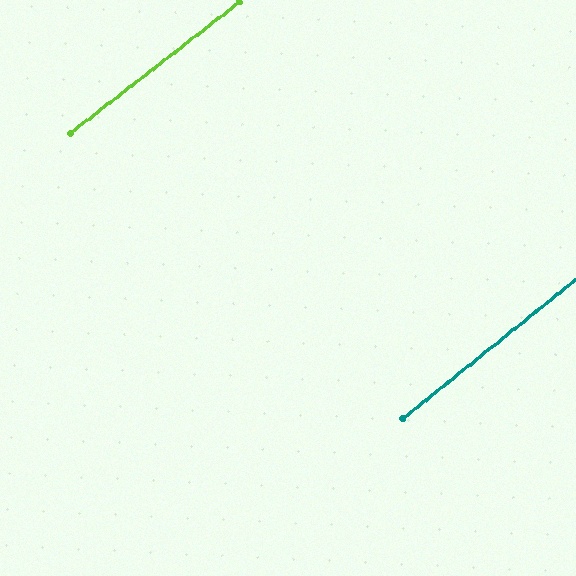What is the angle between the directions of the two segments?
Approximately 1 degree.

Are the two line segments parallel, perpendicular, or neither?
Parallel — their directions differ by only 1.3°.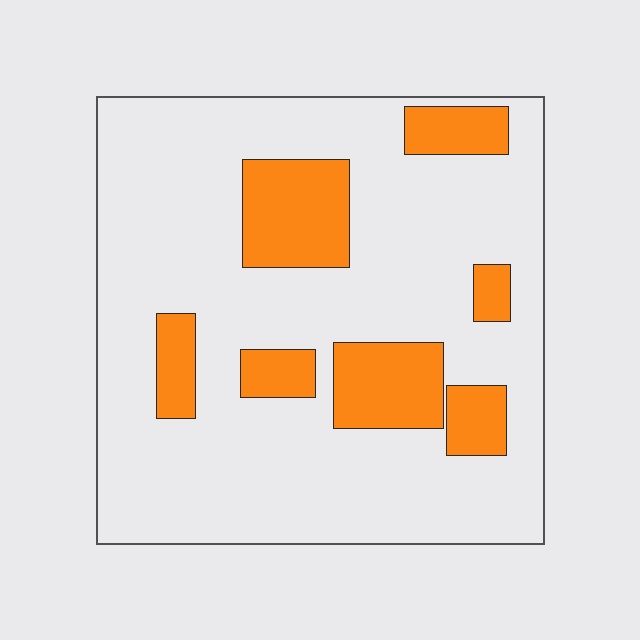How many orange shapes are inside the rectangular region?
7.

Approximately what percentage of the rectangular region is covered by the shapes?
Approximately 20%.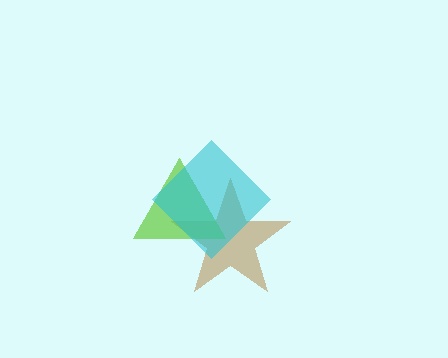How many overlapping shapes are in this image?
There are 3 overlapping shapes in the image.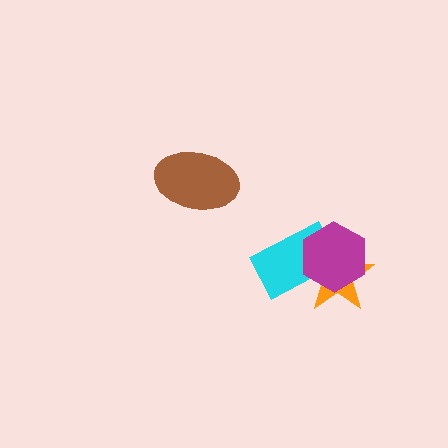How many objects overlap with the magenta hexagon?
2 objects overlap with the magenta hexagon.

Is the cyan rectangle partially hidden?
Yes, it is partially covered by another shape.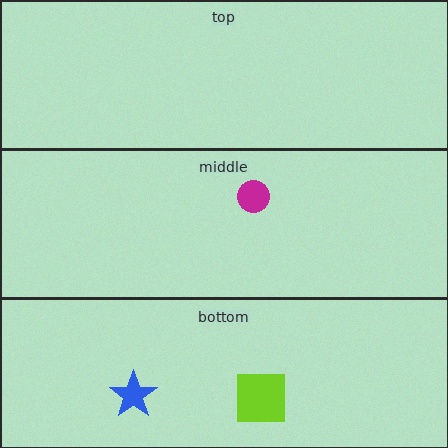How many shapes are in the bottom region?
2.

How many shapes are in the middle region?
1.